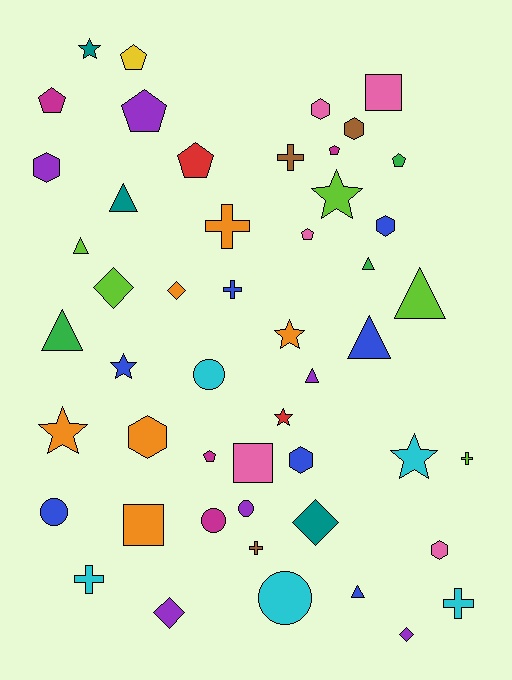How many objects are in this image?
There are 50 objects.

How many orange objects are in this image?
There are 6 orange objects.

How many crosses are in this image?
There are 7 crosses.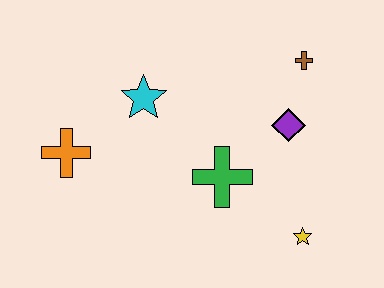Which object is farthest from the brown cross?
The orange cross is farthest from the brown cross.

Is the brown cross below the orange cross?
No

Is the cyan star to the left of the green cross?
Yes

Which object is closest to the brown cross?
The purple diamond is closest to the brown cross.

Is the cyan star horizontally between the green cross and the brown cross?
No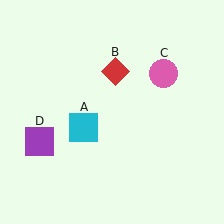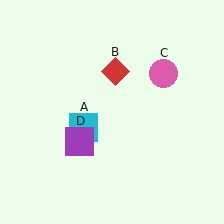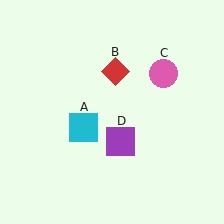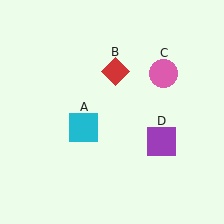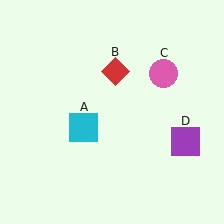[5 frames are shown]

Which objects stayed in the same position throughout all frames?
Cyan square (object A) and red diamond (object B) and pink circle (object C) remained stationary.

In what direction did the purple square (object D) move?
The purple square (object D) moved right.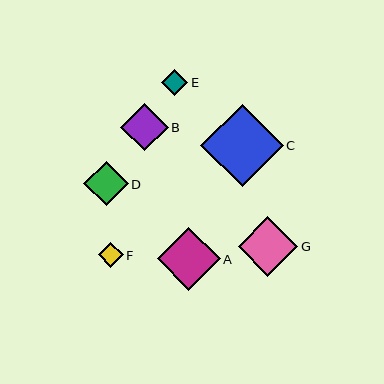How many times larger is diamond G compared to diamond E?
Diamond G is approximately 2.3 times the size of diamond E.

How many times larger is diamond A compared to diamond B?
Diamond A is approximately 1.3 times the size of diamond B.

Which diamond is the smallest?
Diamond F is the smallest with a size of approximately 25 pixels.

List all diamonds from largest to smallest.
From largest to smallest: C, A, G, B, D, E, F.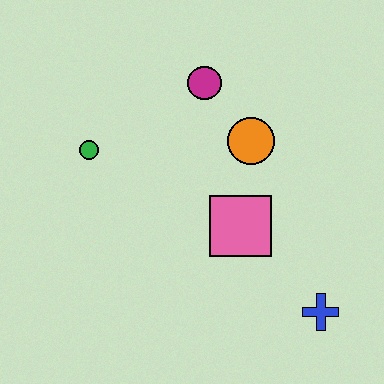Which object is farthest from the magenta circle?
The blue cross is farthest from the magenta circle.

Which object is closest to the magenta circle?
The orange circle is closest to the magenta circle.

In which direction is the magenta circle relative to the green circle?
The magenta circle is to the right of the green circle.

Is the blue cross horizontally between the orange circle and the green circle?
No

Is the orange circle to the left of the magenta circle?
No